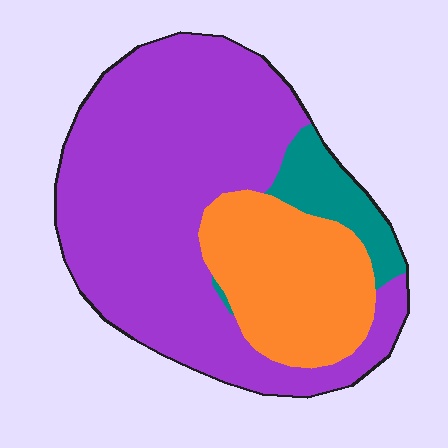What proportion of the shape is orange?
Orange takes up about one quarter (1/4) of the shape.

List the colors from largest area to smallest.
From largest to smallest: purple, orange, teal.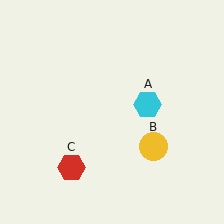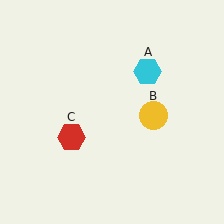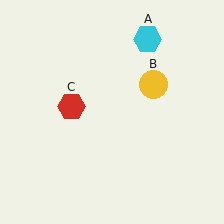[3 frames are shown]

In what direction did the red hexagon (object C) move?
The red hexagon (object C) moved up.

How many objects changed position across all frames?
3 objects changed position: cyan hexagon (object A), yellow circle (object B), red hexagon (object C).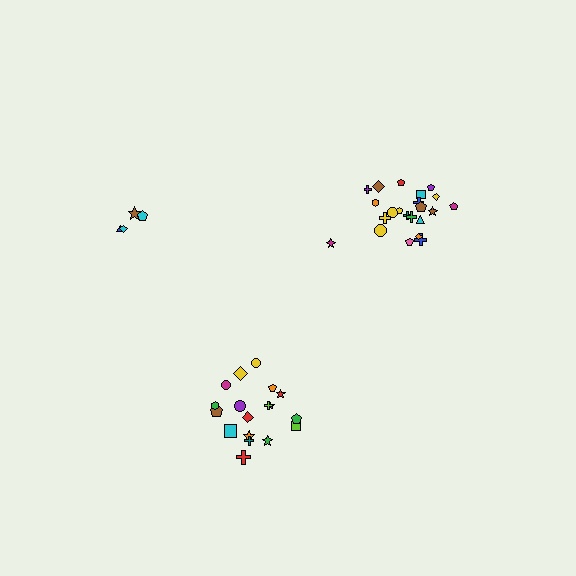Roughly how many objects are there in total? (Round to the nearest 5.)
Roughly 45 objects in total.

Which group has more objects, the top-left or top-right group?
The top-right group.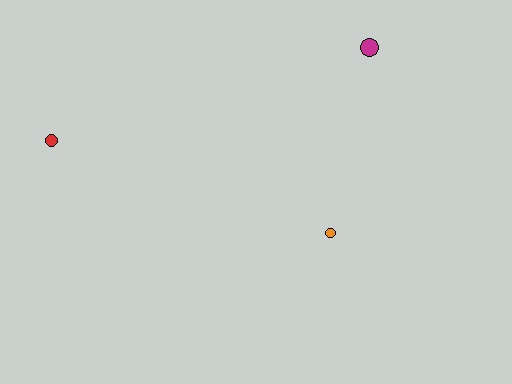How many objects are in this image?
There are 3 objects.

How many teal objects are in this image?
There are no teal objects.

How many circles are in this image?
There are 3 circles.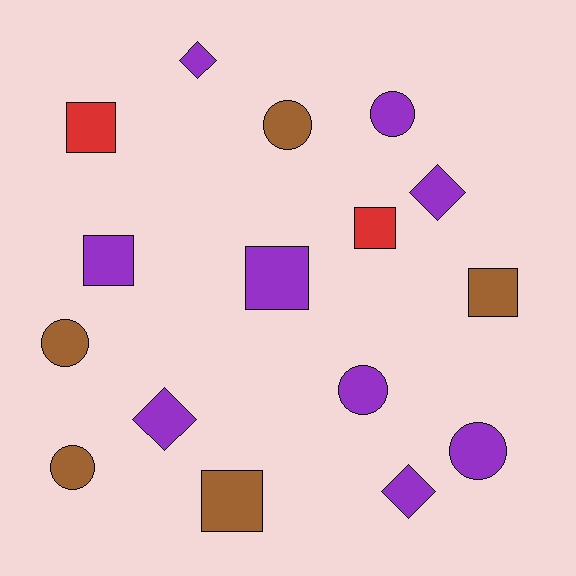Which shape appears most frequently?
Square, with 6 objects.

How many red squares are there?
There are 2 red squares.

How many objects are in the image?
There are 16 objects.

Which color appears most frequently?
Purple, with 9 objects.